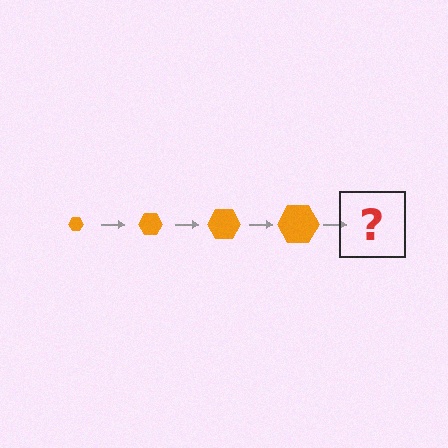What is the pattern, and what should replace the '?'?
The pattern is that the hexagon gets progressively larger each step. The '?' should be an orange hexagon, larger than the previous one.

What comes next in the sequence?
The next element should be an orange hexagon, larger than the previous one.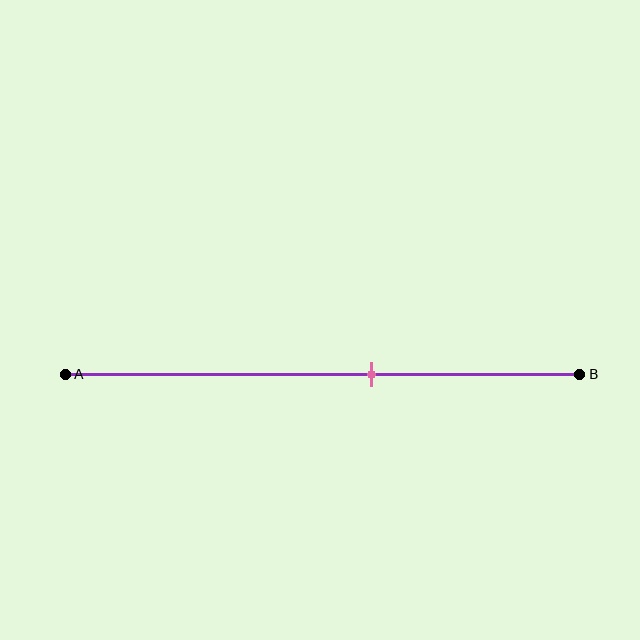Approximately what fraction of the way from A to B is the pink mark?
The pink mark is approximately 60% of the way from A to B.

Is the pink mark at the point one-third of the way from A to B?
No, the mark is at about 60% from A, not at the 33% one-third point.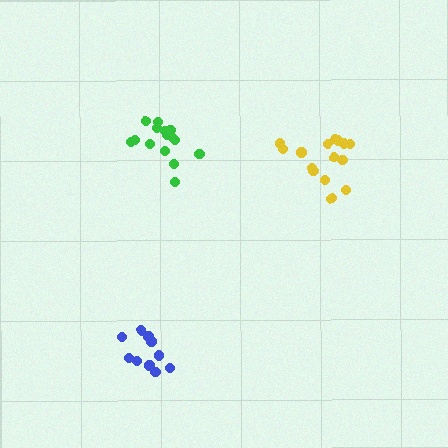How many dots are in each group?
Group 1: 11 dots, Group 2: 15 dots, Group 3: 15 dots (41 total).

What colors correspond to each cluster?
The clusters are colored: blue, green, yellow.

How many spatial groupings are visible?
There are 3 spatial groupings.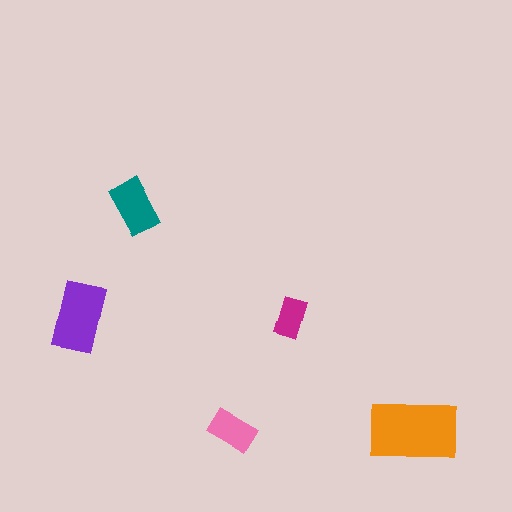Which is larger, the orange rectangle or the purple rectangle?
The orange one.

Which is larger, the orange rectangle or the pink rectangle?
The orange one.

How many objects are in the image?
There are 5 objects in the image.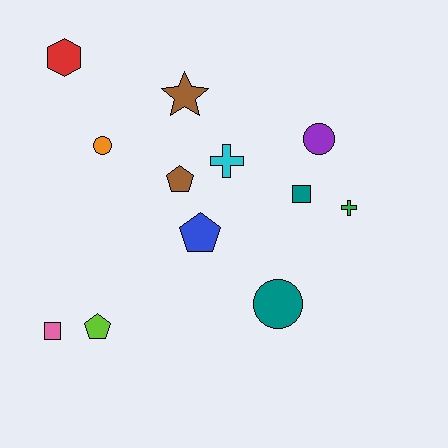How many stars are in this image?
There is 1 star.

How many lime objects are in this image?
There is 1 lime object.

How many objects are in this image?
There are 12 objects.